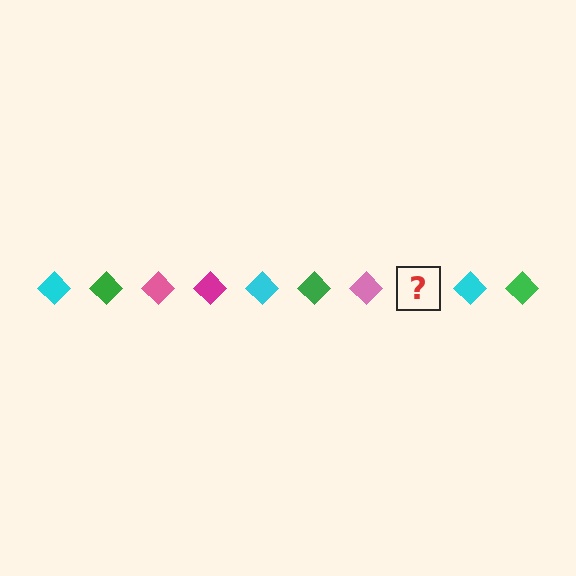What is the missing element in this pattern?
The missing element is a magenta diamond.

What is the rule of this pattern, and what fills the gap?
The rule is that the pattern cycles through cyan, green, pink, magenta diamonds. The gap should be filled with a magenta diamond.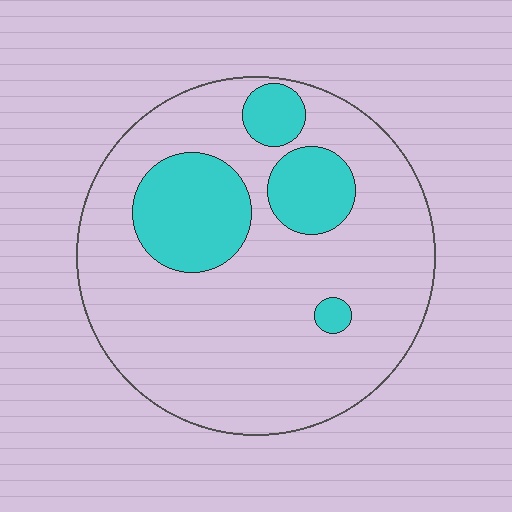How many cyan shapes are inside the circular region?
4.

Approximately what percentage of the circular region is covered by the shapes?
Approximately 20%.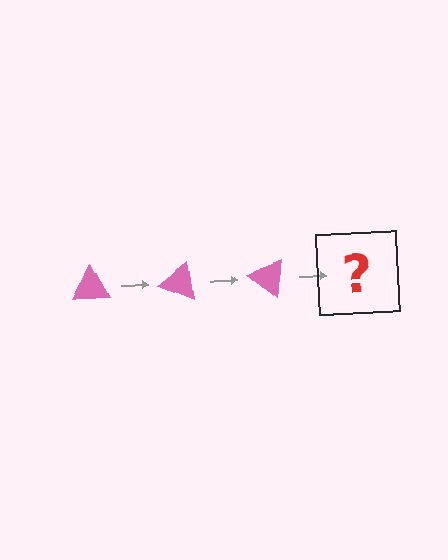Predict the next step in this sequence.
The next step is a pink triangle rotated 60 degrees.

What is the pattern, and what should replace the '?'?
The pattern is that the triangle rotates 20 degrees each step. The '?' should be a pink triangle rotated 60 degrees.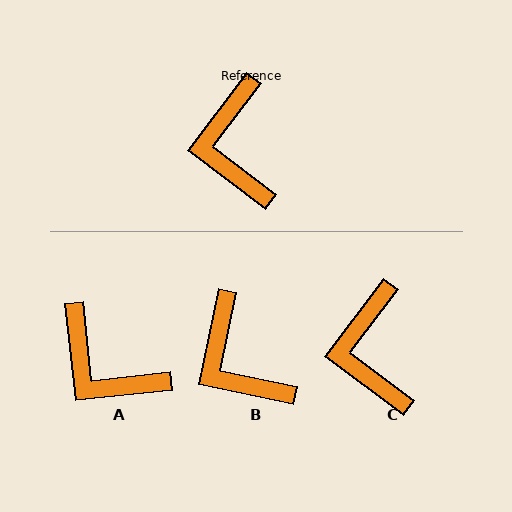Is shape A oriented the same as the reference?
No, it is off by about 43 degrees.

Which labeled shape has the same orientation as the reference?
C.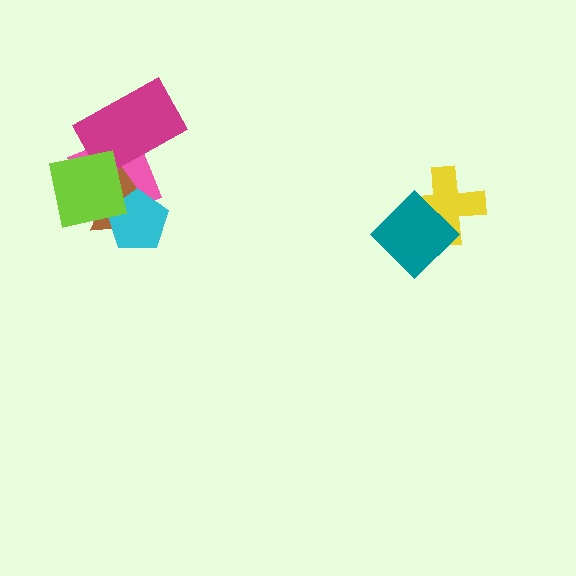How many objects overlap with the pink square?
4 objects overlap with the pink square.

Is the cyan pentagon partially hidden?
Yes, it is partially covered by another shape.